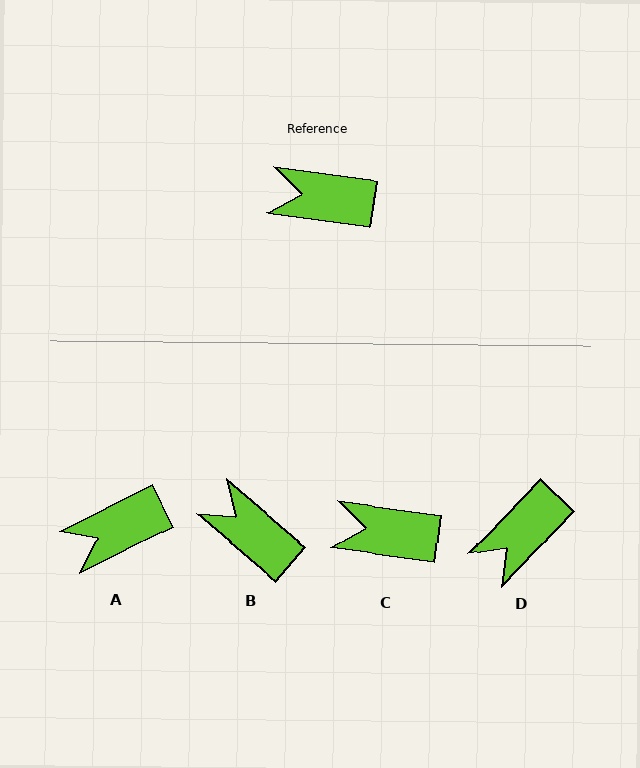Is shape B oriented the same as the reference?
No, it is off by about 33 degrees.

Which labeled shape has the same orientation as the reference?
C.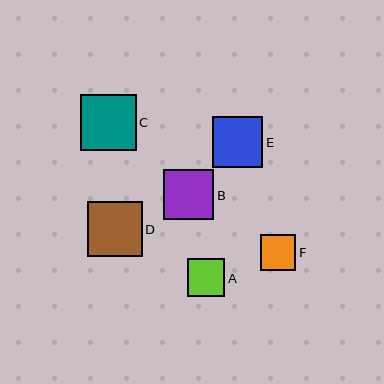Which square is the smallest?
Square F is the smallest with a size of approximately 35 pixels.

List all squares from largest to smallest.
From largest to smallest: C, D, E, B, A, F.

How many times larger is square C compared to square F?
Square C is approximately 1.6 times the size of square F.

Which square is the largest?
Square C is the largest with a size of approximately 56 pixels.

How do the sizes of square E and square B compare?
Square E and square B are approximately the same size.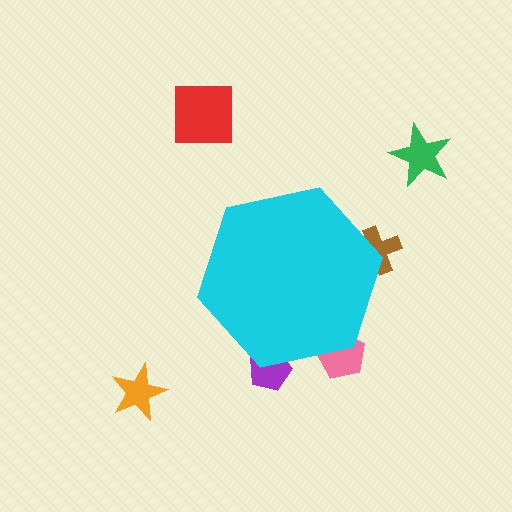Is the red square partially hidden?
No, the red square is fully visible.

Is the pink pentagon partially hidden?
Yes, the pink pentagon is partially hidden behind the cyan hexagon.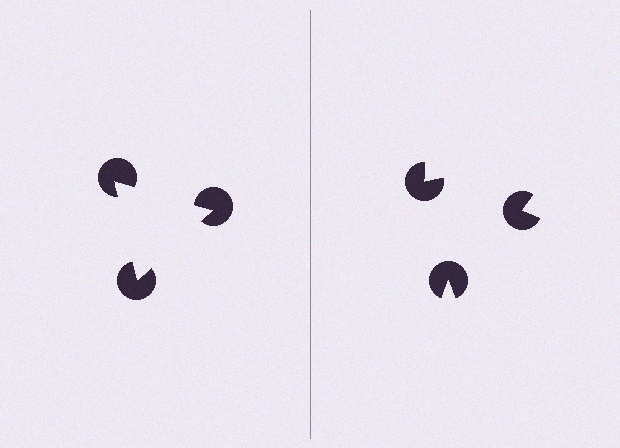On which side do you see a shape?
An illusory triangle appears on the left side. On the right side the wedge cuts are rotated, so no coherent shape forms.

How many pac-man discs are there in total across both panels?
6 — 3 on each side.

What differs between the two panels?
The pac-man discs are positioned identically on both sides; only the wedge orientations differ. On the left they align to a triangle; on the right they are misaligned.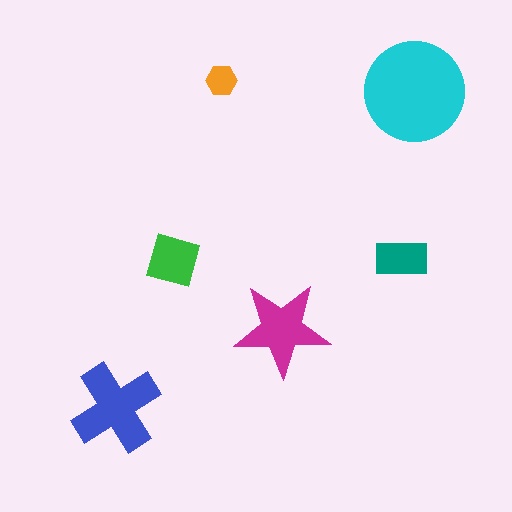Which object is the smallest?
The orange hexagon.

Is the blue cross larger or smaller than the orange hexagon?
Larger.